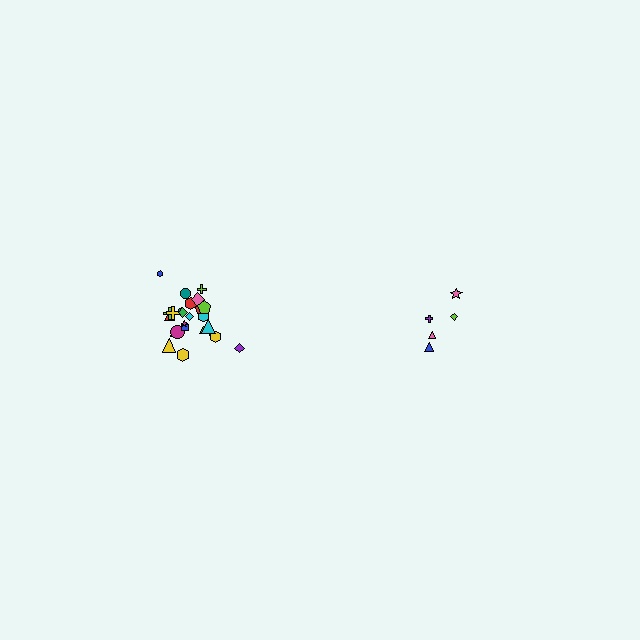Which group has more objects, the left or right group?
The left group.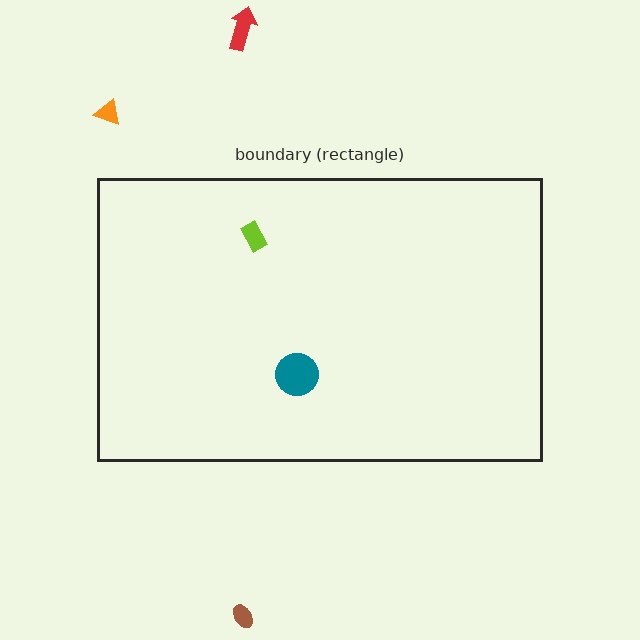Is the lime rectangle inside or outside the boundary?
Inside.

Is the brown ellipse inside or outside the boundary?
Outside.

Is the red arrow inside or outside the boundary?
Outside.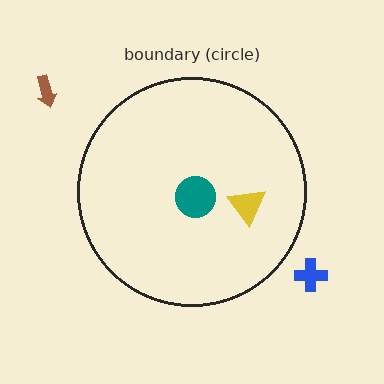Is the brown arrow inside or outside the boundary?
Outside.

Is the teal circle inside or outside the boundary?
Inside.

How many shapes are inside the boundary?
2 inside, 2 outside.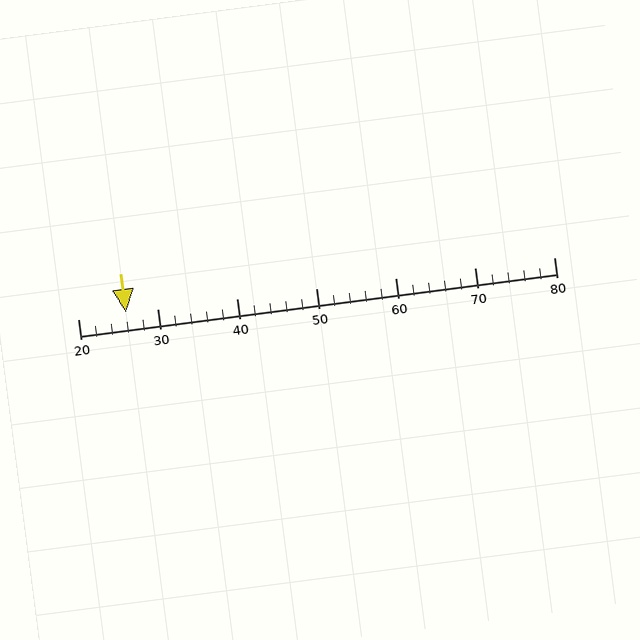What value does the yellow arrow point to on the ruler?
The yellow arrow points to approximately 26.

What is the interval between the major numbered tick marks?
The major tick marks are spaced 10 units apart.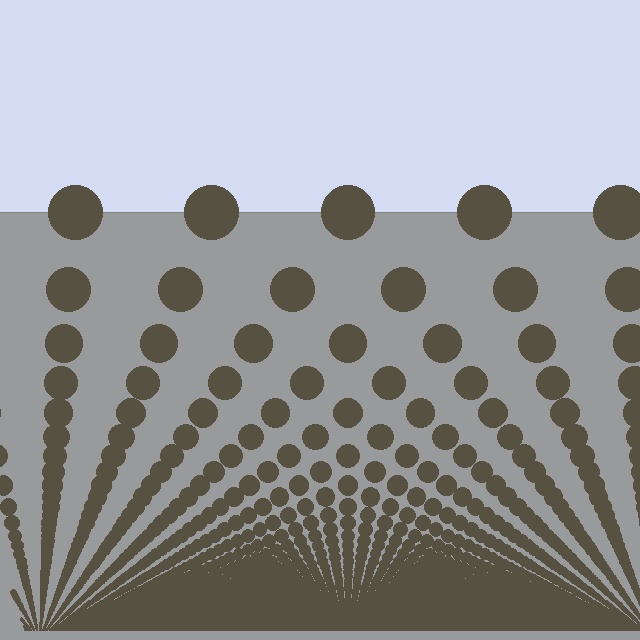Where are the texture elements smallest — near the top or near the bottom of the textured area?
Near the bottom.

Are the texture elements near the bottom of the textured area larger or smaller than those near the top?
Smaller. The gradient is inverted — elements near the bottom are smaller and denser.